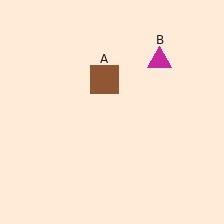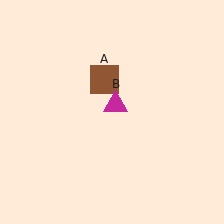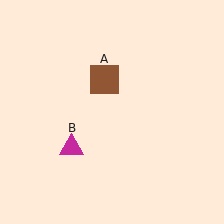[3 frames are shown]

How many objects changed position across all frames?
1 object changed position: magenta triangle (object B).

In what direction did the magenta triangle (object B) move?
The magenta triangle (object B) moved down and to the left.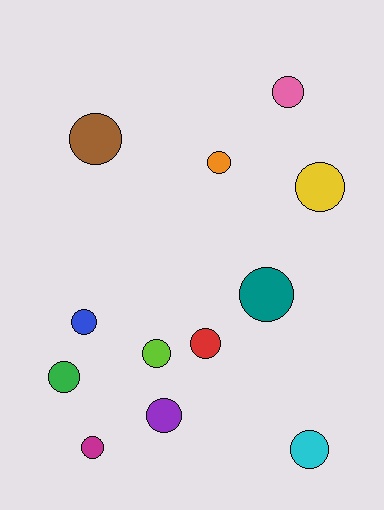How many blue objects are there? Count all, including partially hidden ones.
There is 1 blue object.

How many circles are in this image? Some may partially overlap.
There are 12 circles.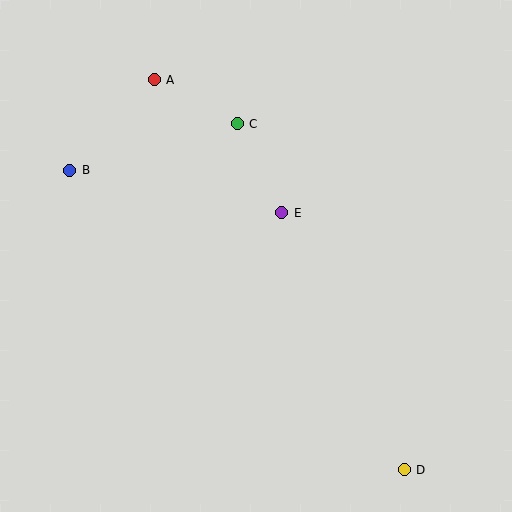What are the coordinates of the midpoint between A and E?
The midpoint between A and E is at (218, 146).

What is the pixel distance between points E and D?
The distance between E and D is 285 pixels.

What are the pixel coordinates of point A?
Point A is at (154, 80).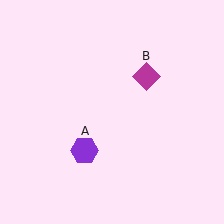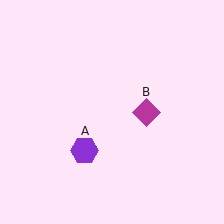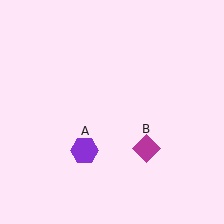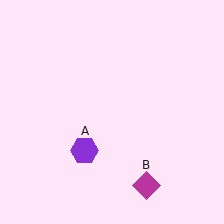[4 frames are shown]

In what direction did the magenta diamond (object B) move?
The magenta diamond (object B) moved down.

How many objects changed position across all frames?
1 object changed position: magenta diamond (object B).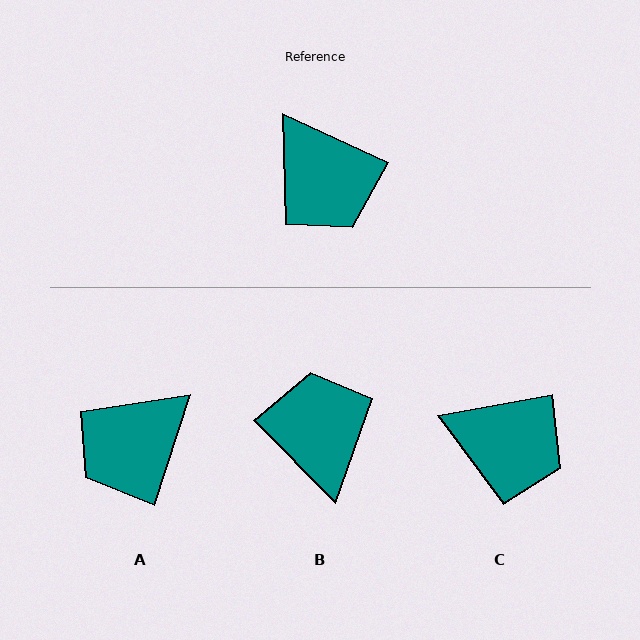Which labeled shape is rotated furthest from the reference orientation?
B, about 159 degrees away.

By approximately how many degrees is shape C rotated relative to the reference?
Approximately 35 degrees counter-clockwise.